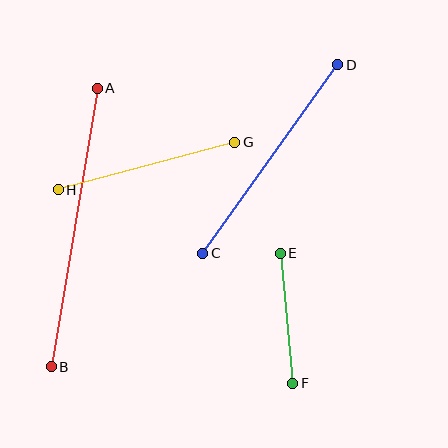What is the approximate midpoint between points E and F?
The midpoint is at approximately (286, 318) pixels.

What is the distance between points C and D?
The distance is approximately 232 pixels.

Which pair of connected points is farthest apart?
Points A and B are farthest apart.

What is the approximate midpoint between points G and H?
The midpoint is at approximately (147, 166) pixels.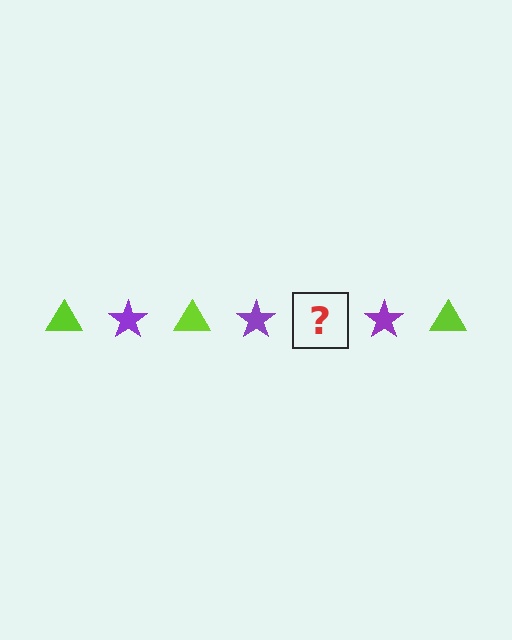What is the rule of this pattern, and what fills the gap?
The rule is that the pattern alternates between lime triangle and purple star. The gap should be filled with a lime triangle.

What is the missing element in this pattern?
The missing element is a lime triangle.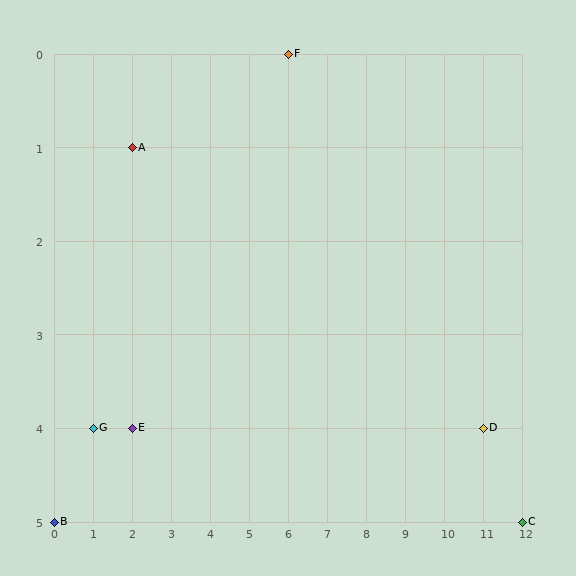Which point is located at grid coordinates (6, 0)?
Point F is at (6, 0).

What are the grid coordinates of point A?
Point A is at grid coordinates (2, 1).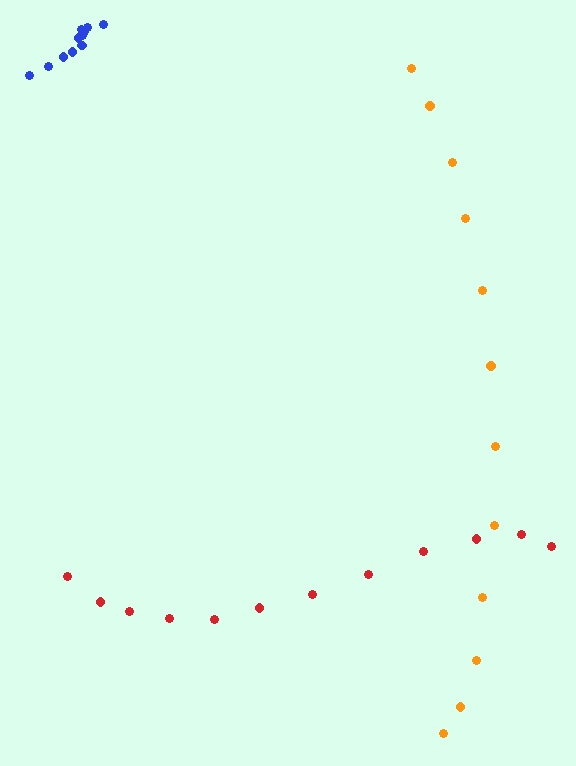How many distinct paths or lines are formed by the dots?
There are 3 distinct paths.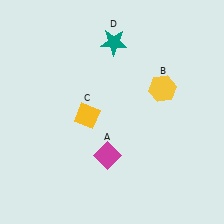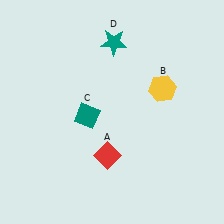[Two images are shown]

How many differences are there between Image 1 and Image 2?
There are 2 differences between the two images.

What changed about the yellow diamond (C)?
In Image 1, C is yellow. In Image 2, it changed to teal.